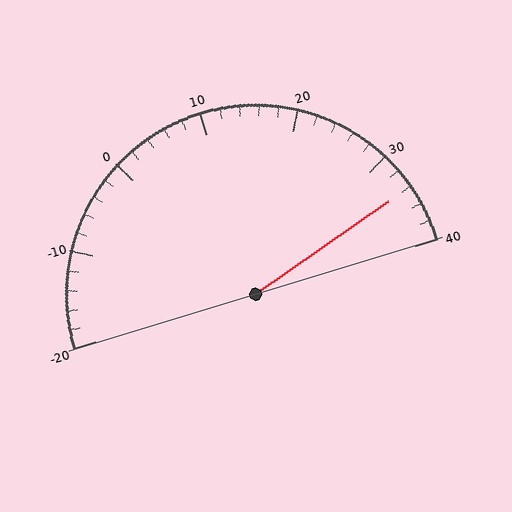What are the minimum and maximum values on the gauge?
The gauge ranges from -20 to 40.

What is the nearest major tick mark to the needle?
The nearest major tick mark is 30.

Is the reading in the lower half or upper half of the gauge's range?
The reading is in the upper half of the range (-20 to 40).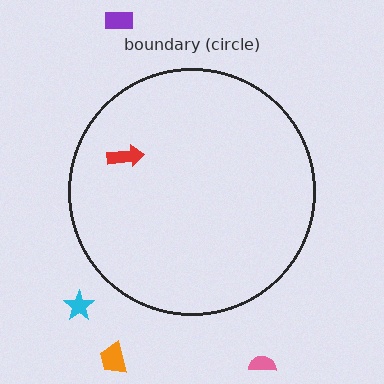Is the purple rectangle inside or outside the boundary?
Outside.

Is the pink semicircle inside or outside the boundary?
Outside.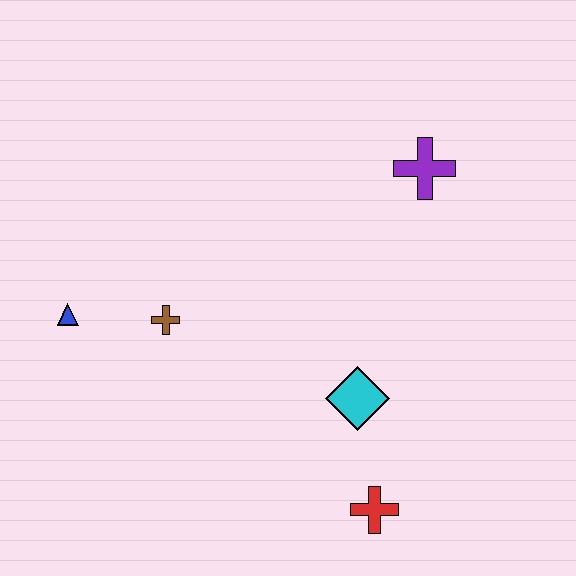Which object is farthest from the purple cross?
The blue triangle is farthest from the purple cross.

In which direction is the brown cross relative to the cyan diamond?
The brown cross is to the left of the cyan diamond.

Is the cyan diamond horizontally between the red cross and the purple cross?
No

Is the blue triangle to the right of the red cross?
No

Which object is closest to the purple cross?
The cyan diamond is closest to the purple cross.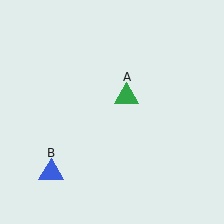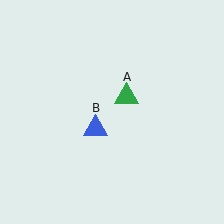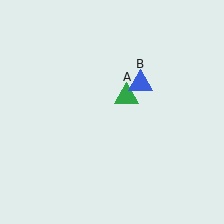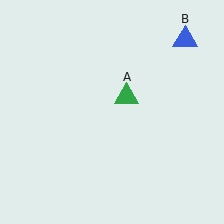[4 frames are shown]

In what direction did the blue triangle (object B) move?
The blue triangle (object B) moved up and to the right.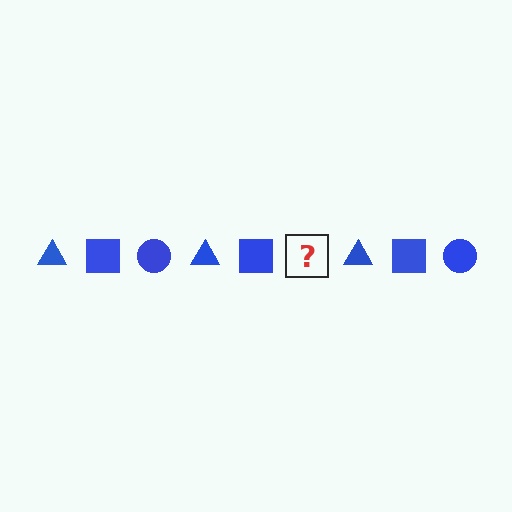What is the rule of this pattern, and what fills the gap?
The rule is that the pattern cycles through triangle, square, circle shapes in blue. The gap should be filled with a blue circle.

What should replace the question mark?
The question mark should be replaced with a blue circle.